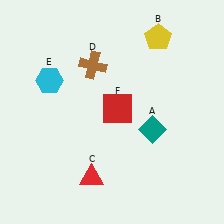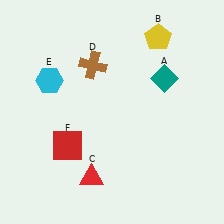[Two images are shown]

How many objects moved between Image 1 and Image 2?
2 objects moved between the two images.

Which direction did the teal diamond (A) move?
The teal diamond (A) moved up.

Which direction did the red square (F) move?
The red square (F) moved left.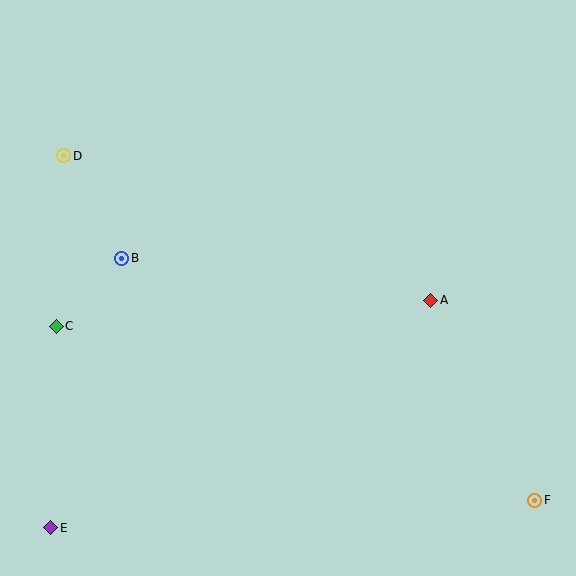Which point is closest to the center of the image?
Point A at (431, 300) is closest to the center.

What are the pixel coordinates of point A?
Point A is at (431, 300).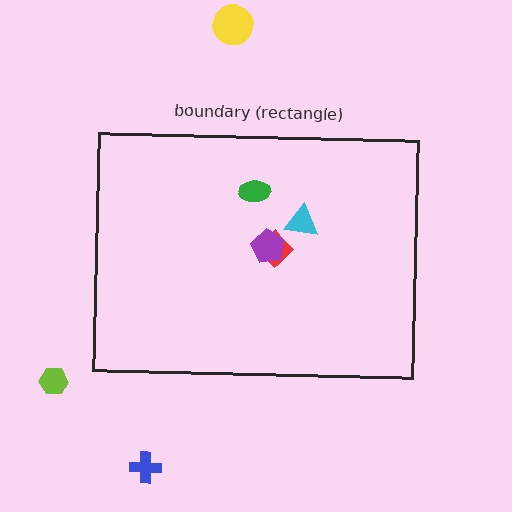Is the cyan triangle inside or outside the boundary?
Inside.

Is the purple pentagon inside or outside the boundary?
Inside.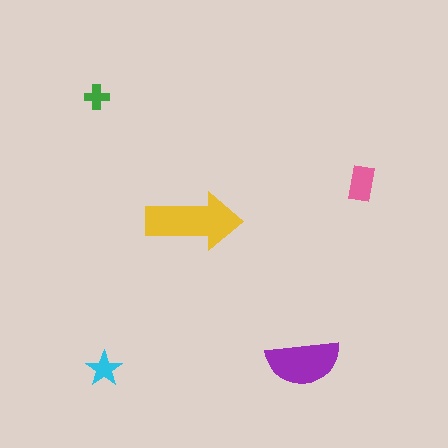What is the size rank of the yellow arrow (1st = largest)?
1st.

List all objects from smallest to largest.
The green cross, the cyan star, the pink rectangle, the purple semicircle, the yellow arrow.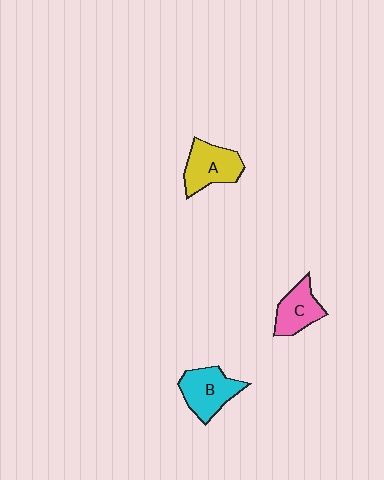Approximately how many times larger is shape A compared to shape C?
Approximately 1.2 times.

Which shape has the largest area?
Shape B (cyan).